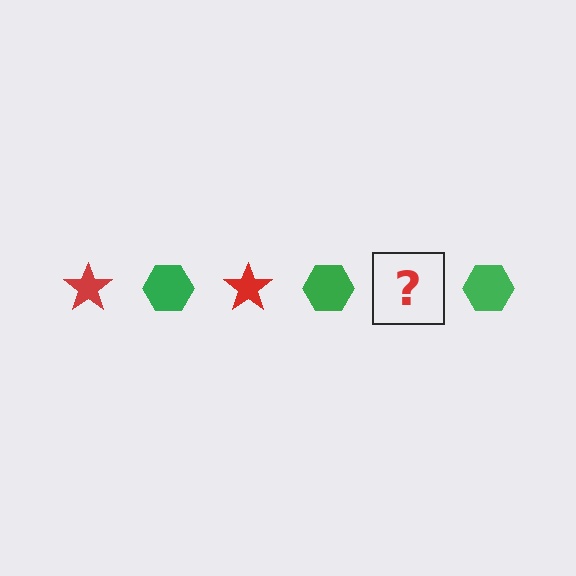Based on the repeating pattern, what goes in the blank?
The blank should be a red star.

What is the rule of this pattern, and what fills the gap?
The rule is that the pattern alternates between red star and green hexagon. The gap should be filled with a red star.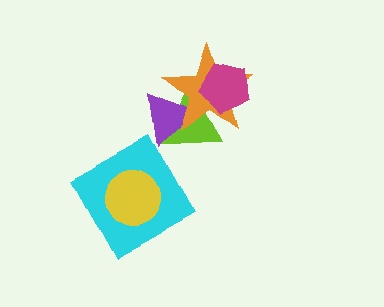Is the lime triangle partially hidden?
Yes, it is partially covered by another shape.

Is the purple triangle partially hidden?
Yes, it is partially covered by another shape.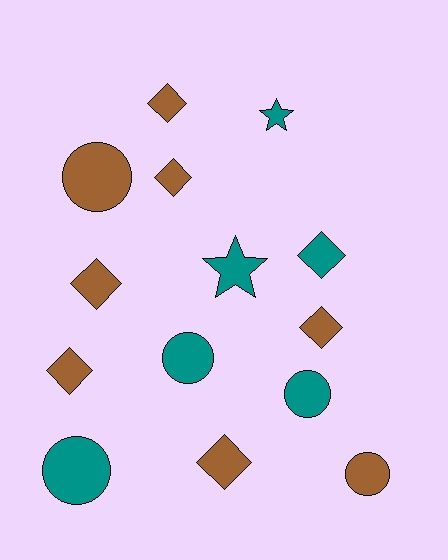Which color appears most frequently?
Brown, with 8 objects.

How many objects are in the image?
There are 14 objects.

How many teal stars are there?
There are 2 teal stars.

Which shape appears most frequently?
Diamond, with 7 objects.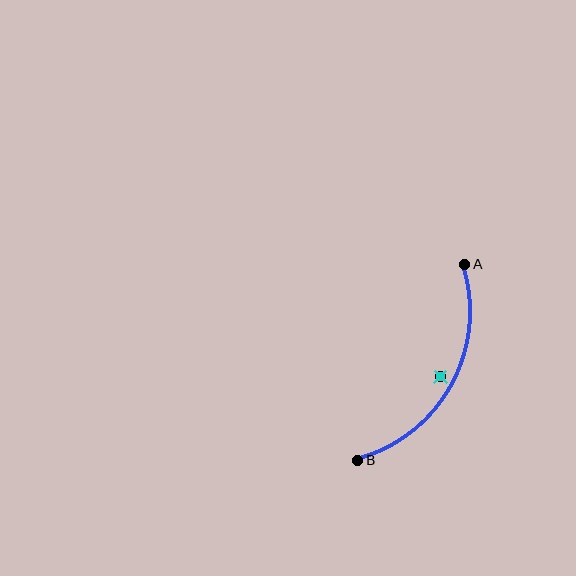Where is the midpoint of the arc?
The arc midpoint is the point on the curve farthest from the straight line joining A and B. It sits to the right of that line.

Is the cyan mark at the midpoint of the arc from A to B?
No — the cyan mark does not lie on the arc at all. It sits slightly inside the curve.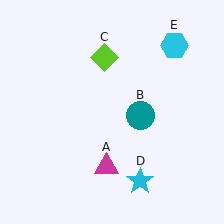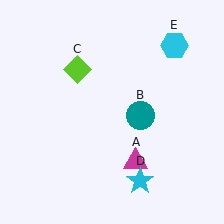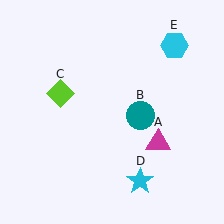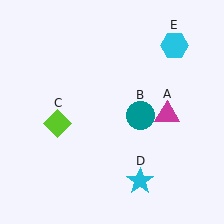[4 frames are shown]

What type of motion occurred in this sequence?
The magenta triangle (object A), lime diamond (object C) rotated counterclockwise around the center of the scene.